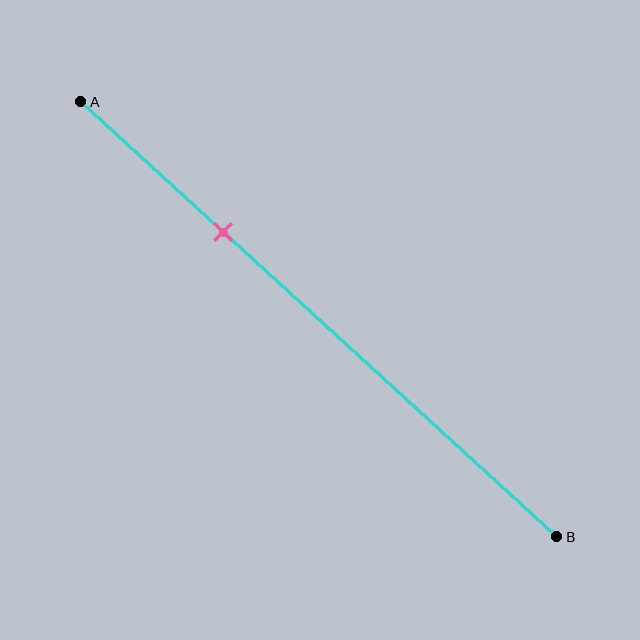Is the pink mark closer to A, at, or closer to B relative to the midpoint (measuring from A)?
The pink mark is closer to point A than the midpoint of segment AB.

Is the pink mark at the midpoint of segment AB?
No, the mark is at about 30% from A, not at the 50% midpoint.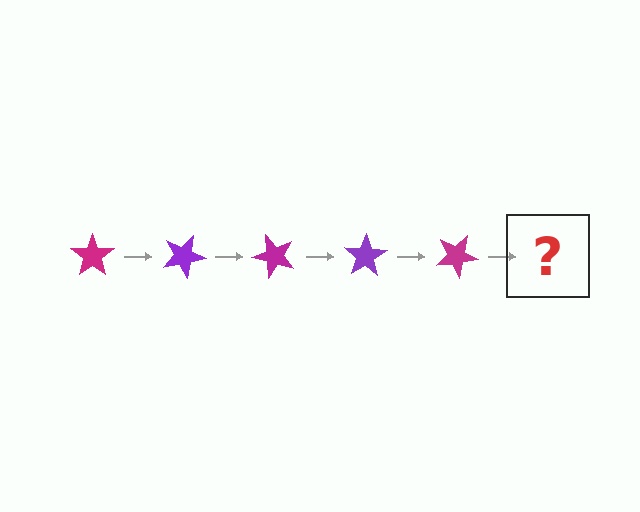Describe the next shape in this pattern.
It should be a purple star, rotated 125 degrees from the start.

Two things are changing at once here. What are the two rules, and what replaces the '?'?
The two rules are that it rotates 25 degrees each step and the color cycles through magenta and purple. The '?' should be a purple star, rotated 125 degrees from the start.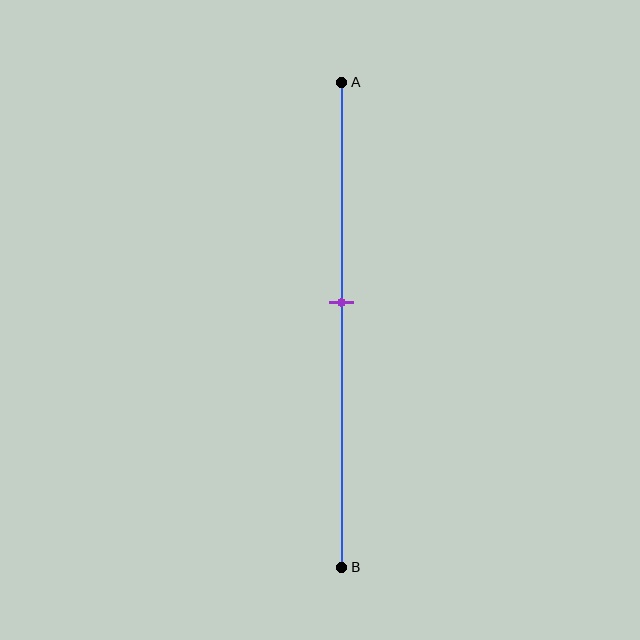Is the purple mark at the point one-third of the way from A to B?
No, the mark is at about 45% from A, not at the 33% one-third point.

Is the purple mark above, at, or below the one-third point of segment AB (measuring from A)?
The purple mark is below the one-third point of segment AB.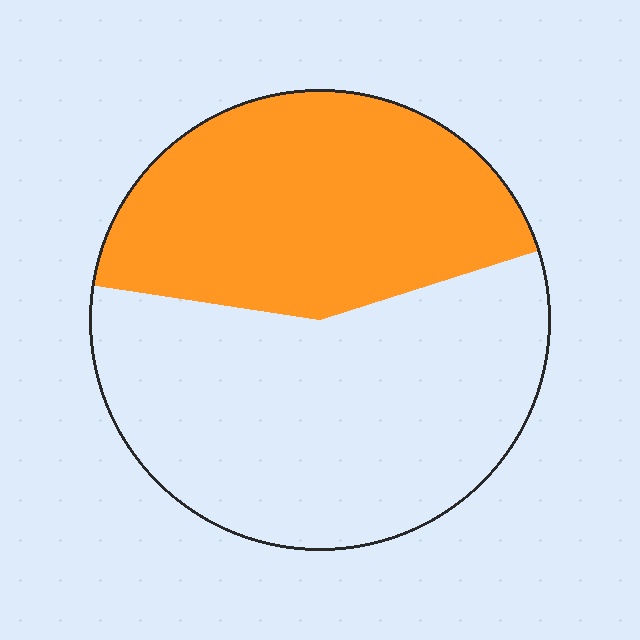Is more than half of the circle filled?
No.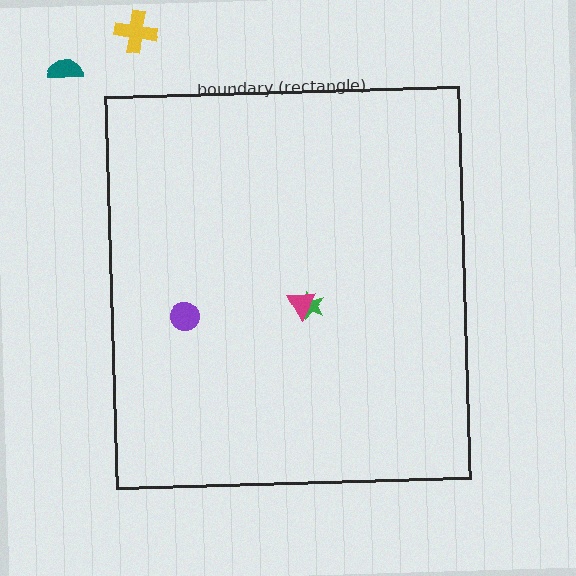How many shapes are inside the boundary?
3 inside, 2 outside.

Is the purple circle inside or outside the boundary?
Inside.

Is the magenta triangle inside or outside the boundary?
Inside.